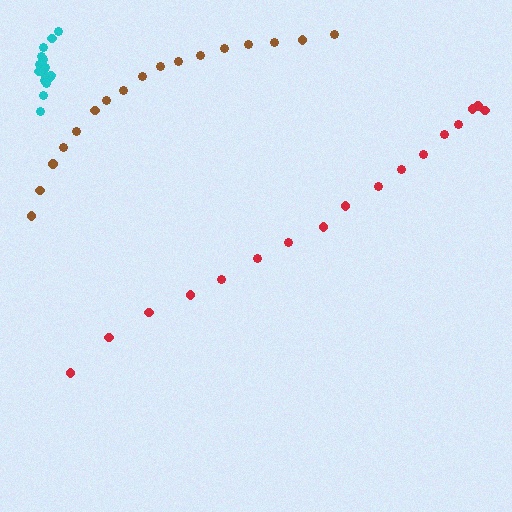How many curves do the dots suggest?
There are 3 distinct paths.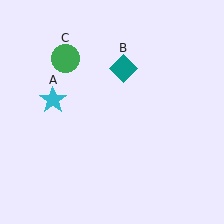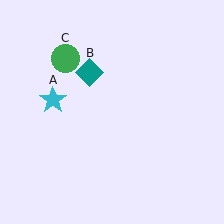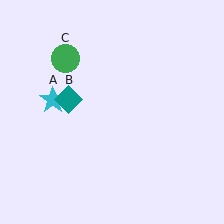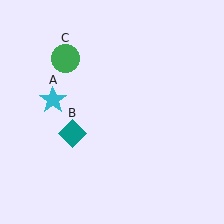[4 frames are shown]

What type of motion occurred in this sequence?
The teal diamond (object B) rotated counterclockwise around the center of the scene.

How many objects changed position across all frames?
1 object changed position: teal diamond (object B).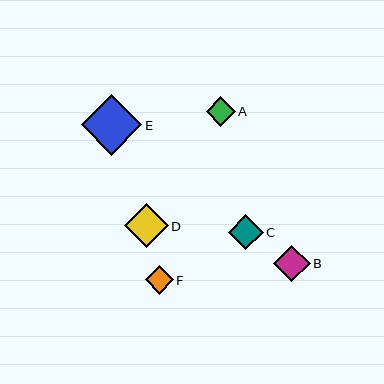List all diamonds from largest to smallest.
From largest to smallest: E, D, B, C, A, F.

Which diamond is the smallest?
Diamond F is the smallest with a size of approximately 28 pixels.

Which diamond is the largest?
Diamond E is the largest with a size of approximately 61 pixels.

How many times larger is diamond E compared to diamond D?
Diamond E is approximately 1.4 times the size of diamond D.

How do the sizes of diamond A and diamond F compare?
Diamond A and diamond F are approximately the same size.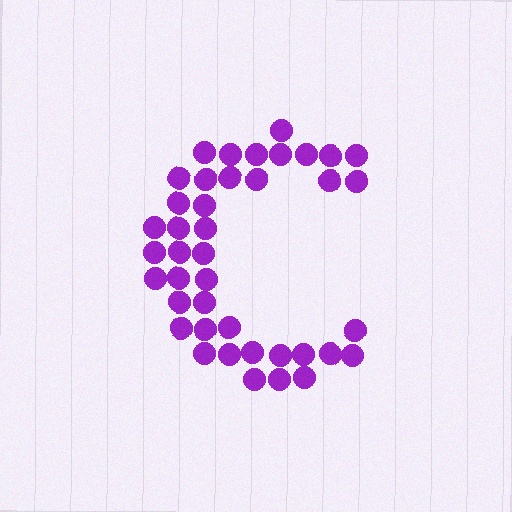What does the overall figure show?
The overall figure shows the letter C.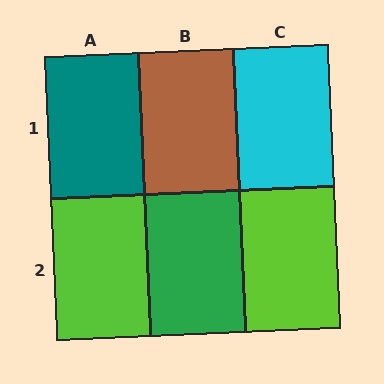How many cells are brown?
1 cell is brown.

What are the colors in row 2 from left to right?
Lime, green, lime.